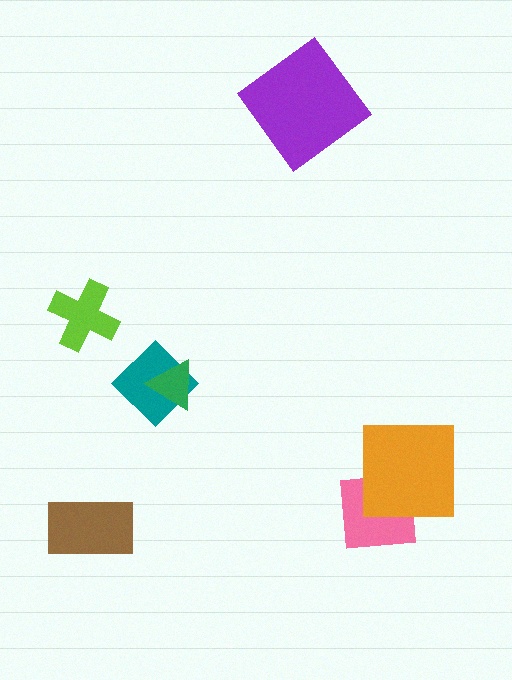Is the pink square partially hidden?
Yes, it is partially covered by another shape.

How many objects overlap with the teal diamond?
1 object overlaps with the teal diamond.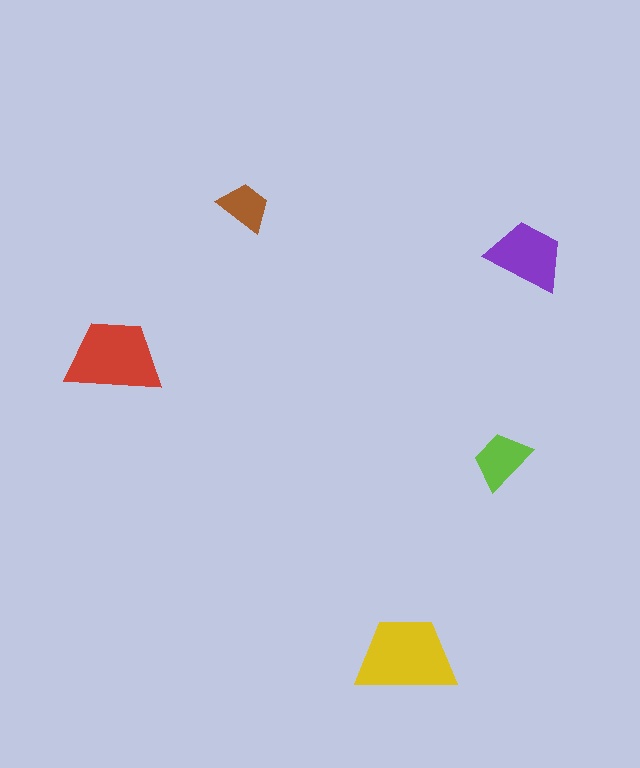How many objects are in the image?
There are 5 objects in the image.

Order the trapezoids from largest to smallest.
the yellow one, the red one, the purple one, the lime one, the brown one.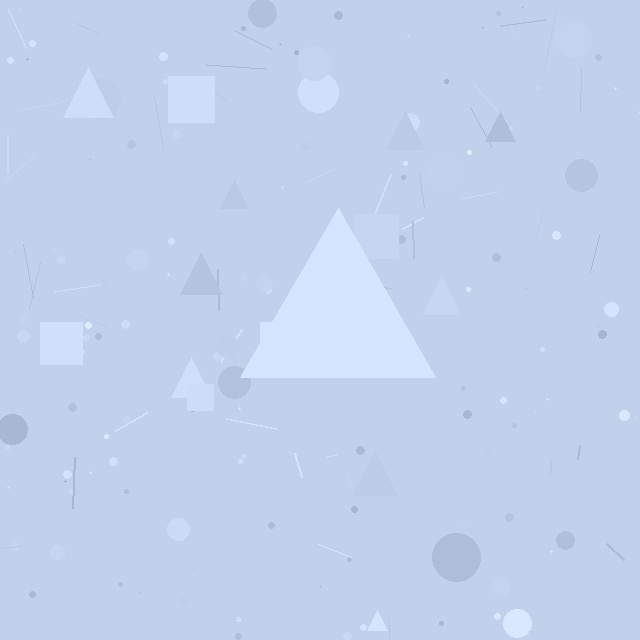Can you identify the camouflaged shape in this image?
The camouflaged shape is a triangle.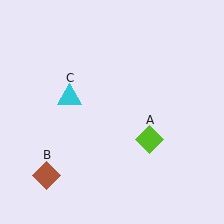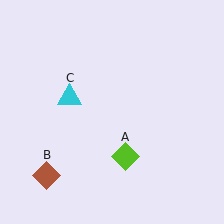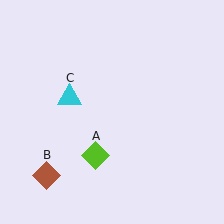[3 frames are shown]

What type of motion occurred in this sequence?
The lime diamond (object A) rotated clockwise around the center of the scene.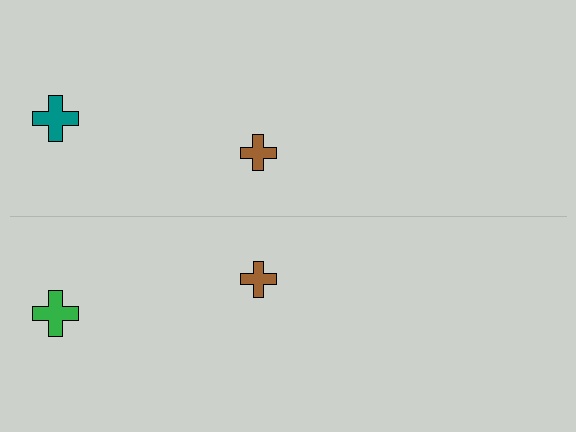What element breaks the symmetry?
The green cross on the bottom side breaks the symmetry — its mirror counterpart is teal.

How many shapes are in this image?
There are 4 shapes in this image.